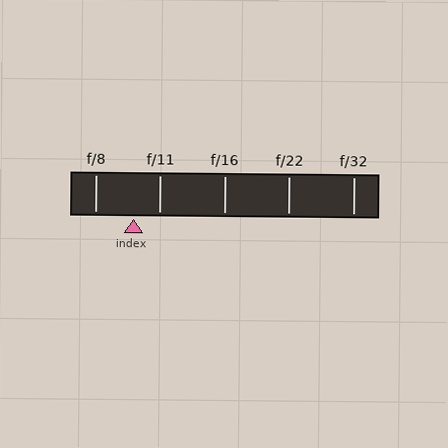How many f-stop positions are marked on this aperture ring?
There are 5 f-stop positions marked.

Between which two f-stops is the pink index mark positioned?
The index mark is between f/8 and f/11.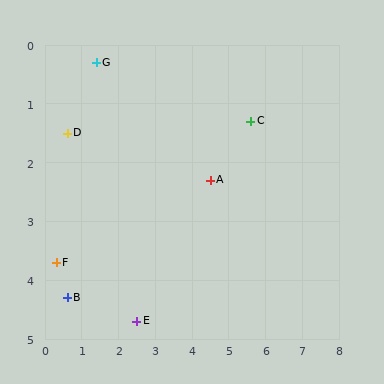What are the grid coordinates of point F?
Point F is at approximately (0.3, 3.7).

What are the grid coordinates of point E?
Point E is at approximately (2.5, 4.7).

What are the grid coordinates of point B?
Point B is at approximately (0.6, 4.3).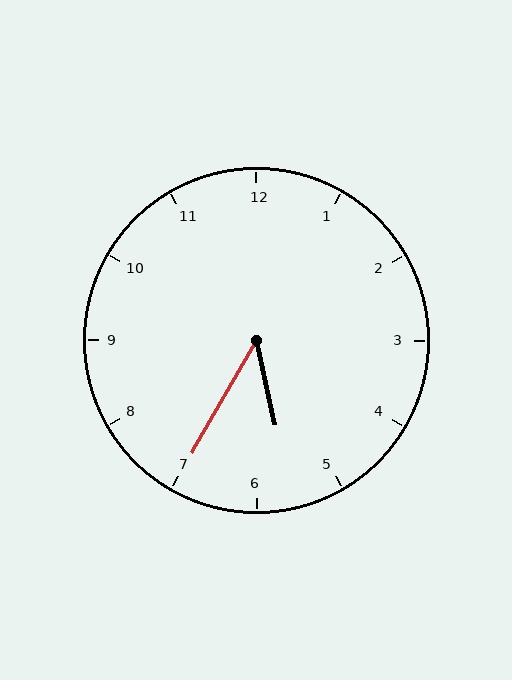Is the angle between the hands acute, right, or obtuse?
It is acute.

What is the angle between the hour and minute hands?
Approximately 42 degrees.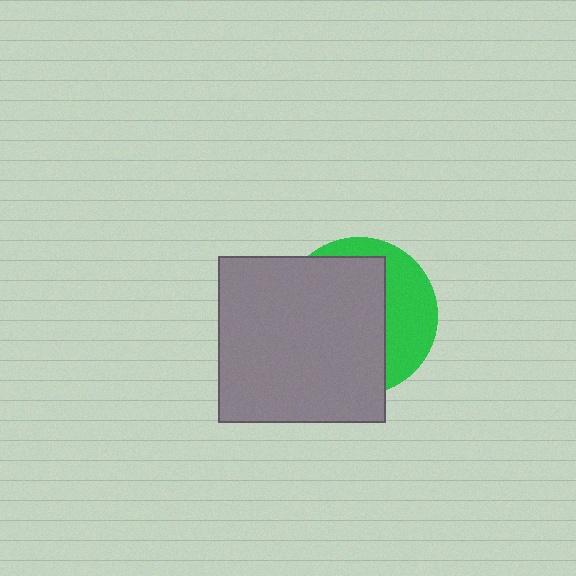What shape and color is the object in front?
The object in front is a gray square.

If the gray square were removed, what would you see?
You would see the complete green circle.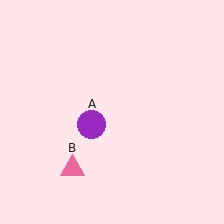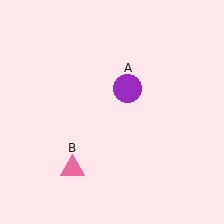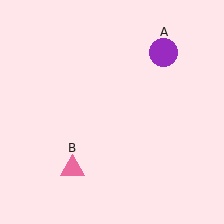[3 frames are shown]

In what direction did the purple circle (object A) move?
The purple circle (object A) moved up and to the right.